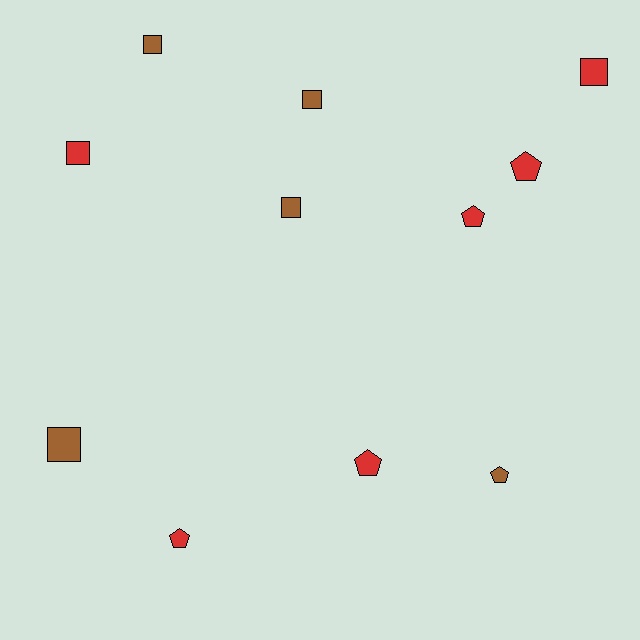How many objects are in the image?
There are 11 objects.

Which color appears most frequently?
Red, with 6 objects.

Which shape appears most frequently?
Square, with 6 objects.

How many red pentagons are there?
There are 4 red pentagons.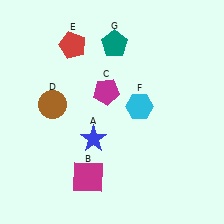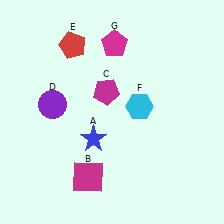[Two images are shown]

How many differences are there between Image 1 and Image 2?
There are 2 differences between the two images.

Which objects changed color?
D changed from brown to purple. G changed from teal to magenta.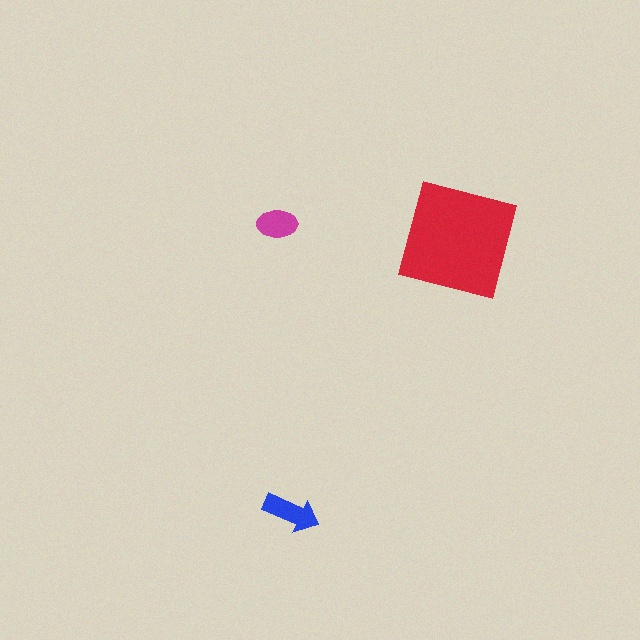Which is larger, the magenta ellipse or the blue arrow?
The blue arrow.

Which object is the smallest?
The magenta ellipse.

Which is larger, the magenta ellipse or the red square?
The red square.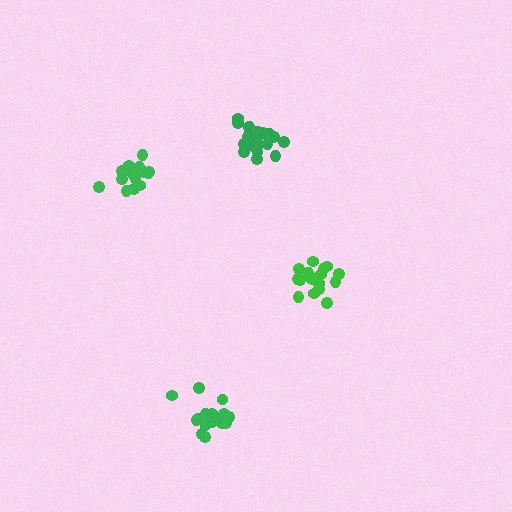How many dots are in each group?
Group 1: 17 dots, Group 2: 15 dots, Group 3: 18 dots, Group 4: 21 dots (71 total).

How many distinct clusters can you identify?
There are 4 distinct clusters.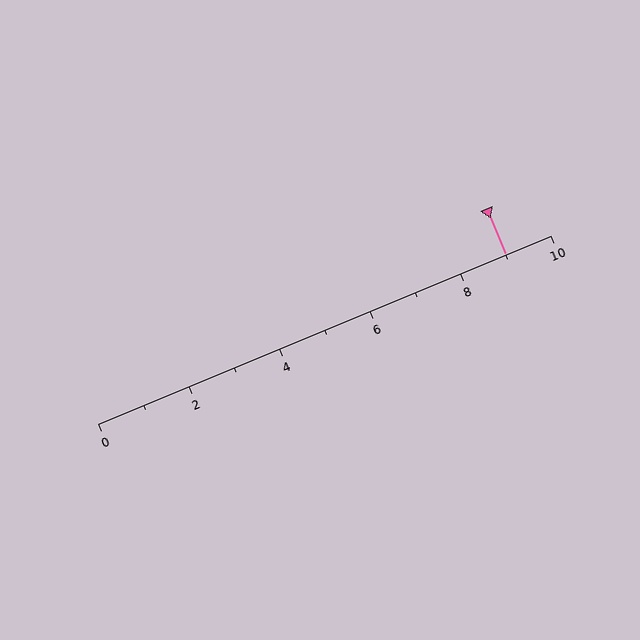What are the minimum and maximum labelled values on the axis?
The axis runs from 0 to 10.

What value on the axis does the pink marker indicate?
The marker indicates approximately 9.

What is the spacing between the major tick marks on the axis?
The major ticks are spaced 2 apart.